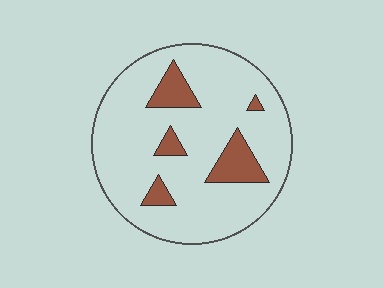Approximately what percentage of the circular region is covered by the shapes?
Approximately 15%.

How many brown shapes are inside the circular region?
5.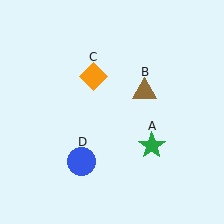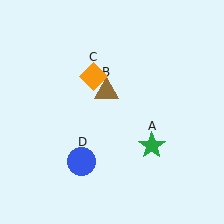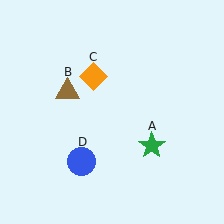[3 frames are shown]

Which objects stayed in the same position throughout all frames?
Green star (object A) and orange diamond (object C) and blue circle (object D) remained stationary.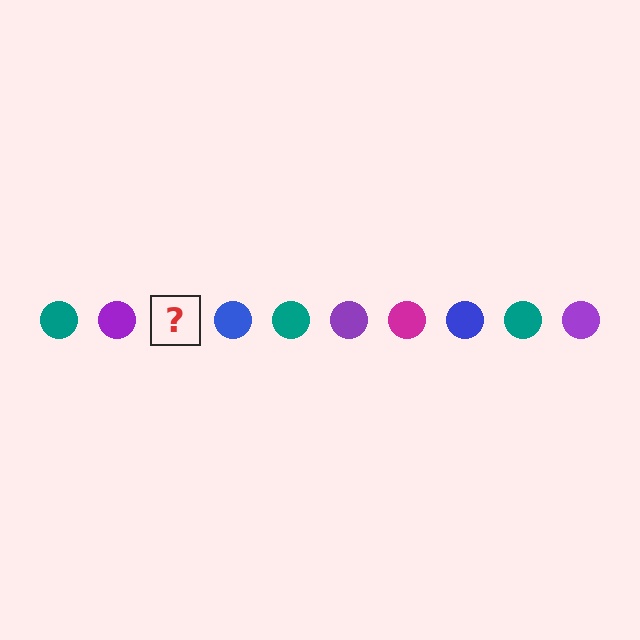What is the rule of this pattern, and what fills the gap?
The rule is that the pattern cycles through teal, purple, magenta, blue circles. The gap should be filled with a magenta circle.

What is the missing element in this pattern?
The missing element is a magenta circle.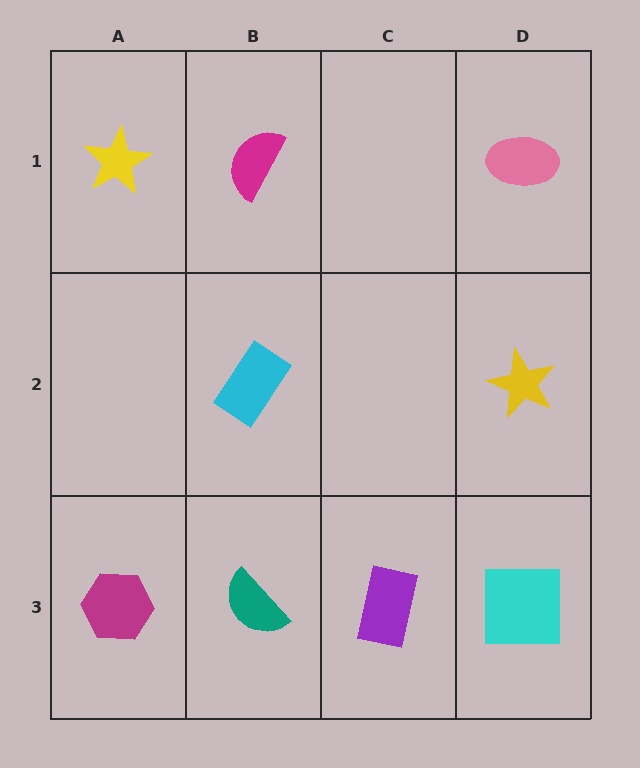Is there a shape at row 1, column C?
No, that cell is empty.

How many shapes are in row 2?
2 shapes.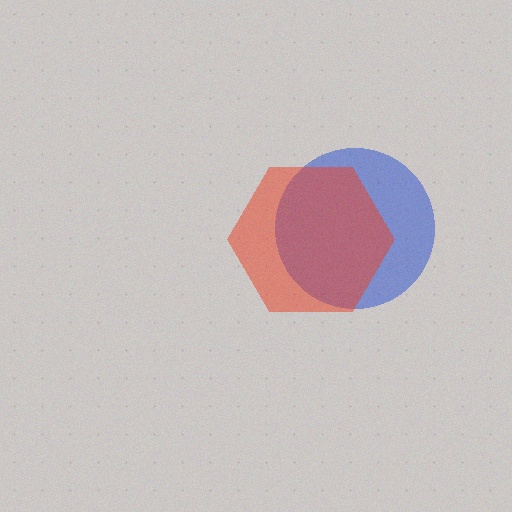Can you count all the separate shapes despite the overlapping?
Yes, there are 2 separate shapes.